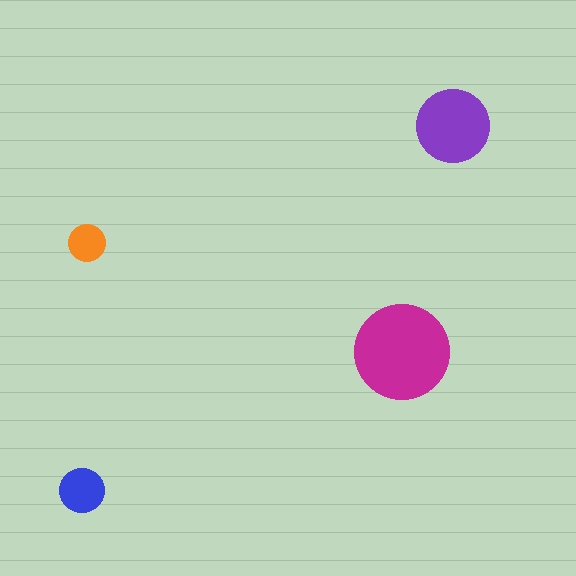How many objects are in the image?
There are 4 objects in the image.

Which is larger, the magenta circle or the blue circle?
The magenta one.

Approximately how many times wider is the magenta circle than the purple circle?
About 1.5 times wider.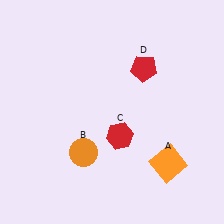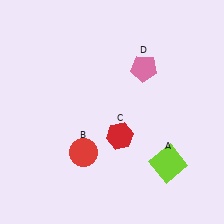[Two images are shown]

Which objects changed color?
A changed from orange to lime. B changed from orange to red. D changed from red to pink.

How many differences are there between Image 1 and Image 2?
There are 3 differences between the two images.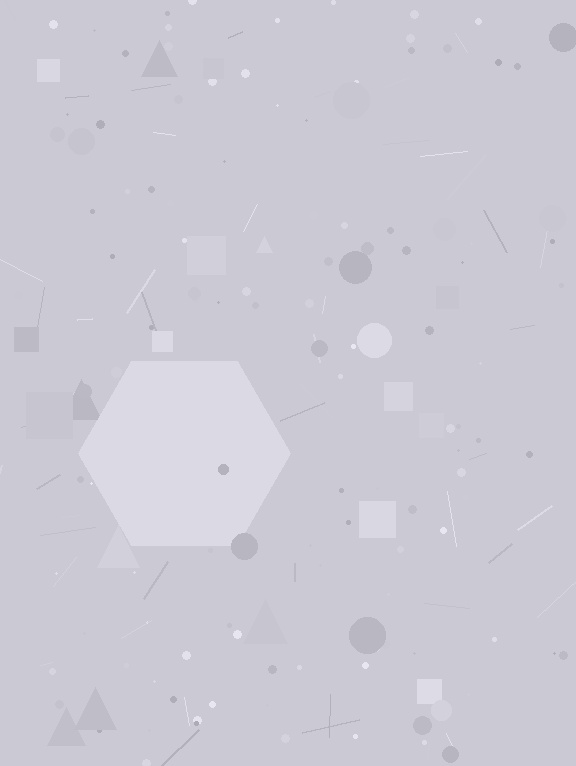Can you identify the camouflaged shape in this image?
The camouflaged shape is a hexagon.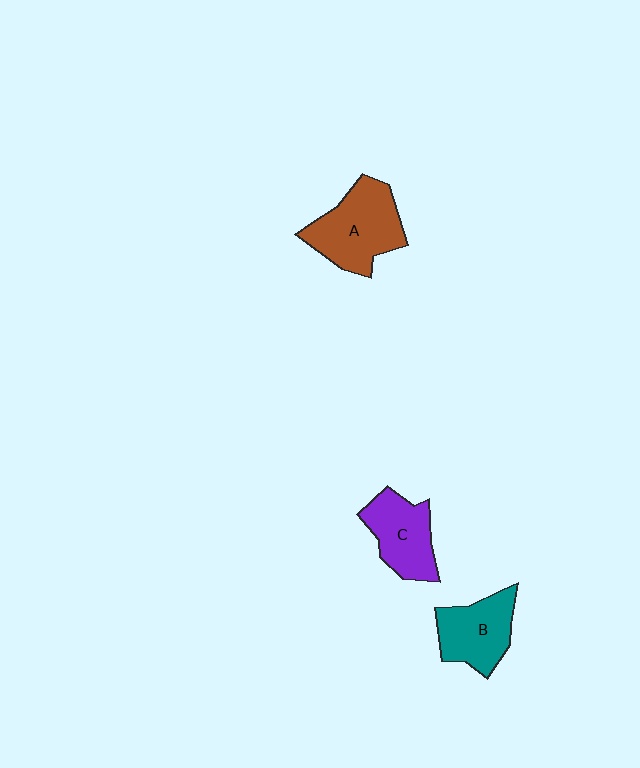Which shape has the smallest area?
Shape C (purple).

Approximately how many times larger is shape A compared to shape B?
Approximately 1.3 times.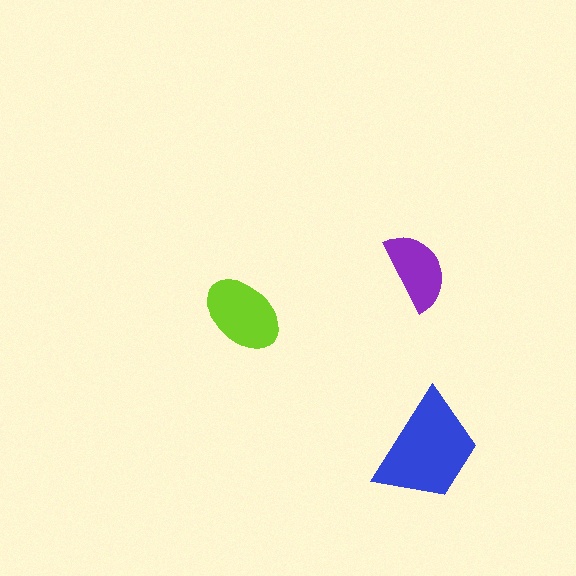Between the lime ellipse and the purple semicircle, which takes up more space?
The lime ellipse.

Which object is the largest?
The blue trapezoid.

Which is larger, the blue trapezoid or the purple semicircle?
The blue trapezoid.